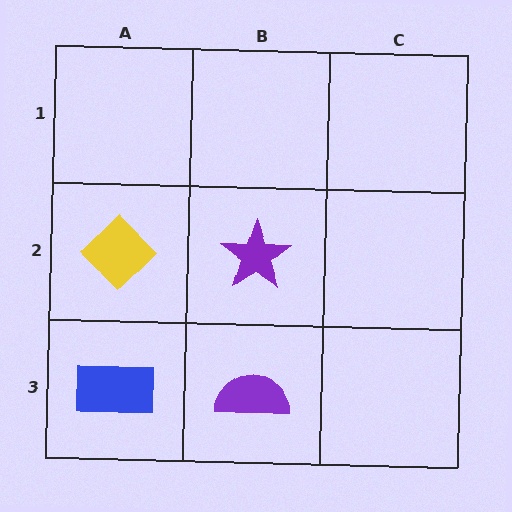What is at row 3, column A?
A blue rectangle.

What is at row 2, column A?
A yellow diamond.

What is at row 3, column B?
A purple semicircle.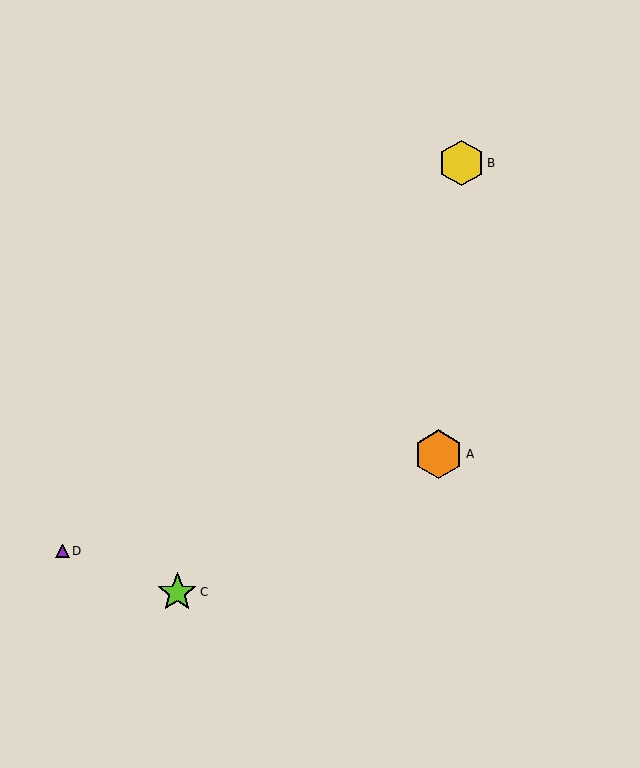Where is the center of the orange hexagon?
The center of the orange hexagon is at (438, 454).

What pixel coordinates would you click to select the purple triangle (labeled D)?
Click at (62, 551) to select the purple triangle D.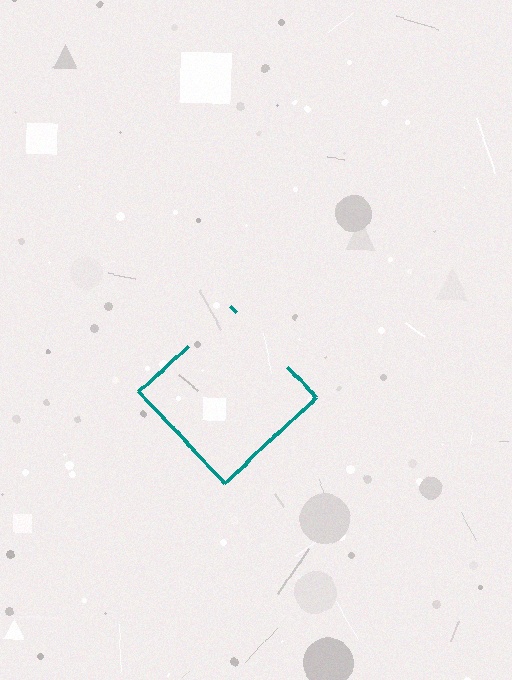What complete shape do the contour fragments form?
The contour fragments form a diamond.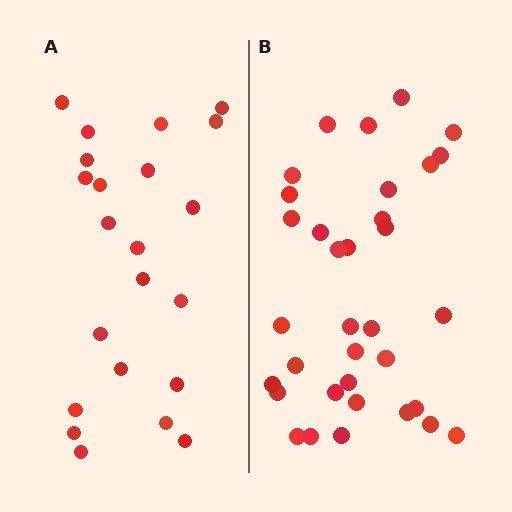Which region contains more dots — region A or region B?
Region B (the right region) has more dots.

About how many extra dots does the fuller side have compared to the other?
Region B has roughly 12 or so more dots than region A.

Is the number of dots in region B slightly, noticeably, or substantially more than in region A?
Region B has substantially more. The ratio is roughly 1.5 to 1.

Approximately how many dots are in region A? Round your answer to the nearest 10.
About 20 dots. (The exact count is 22, which rounds to 20.)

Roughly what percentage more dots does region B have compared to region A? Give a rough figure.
About 55% more.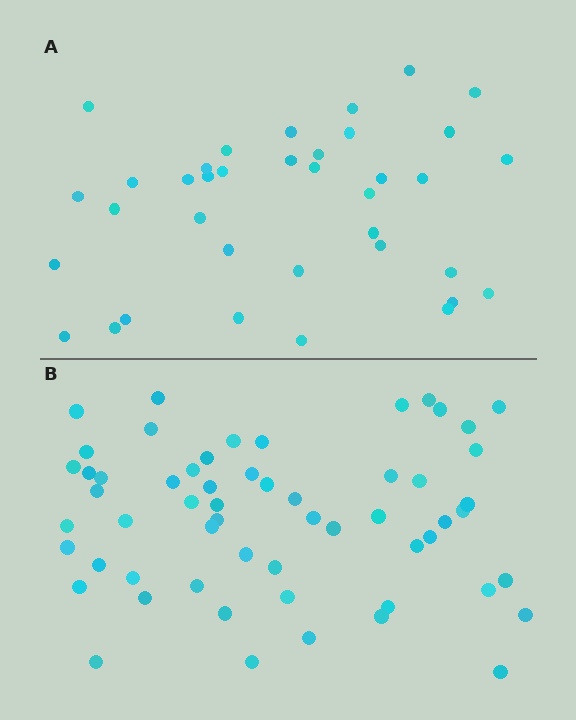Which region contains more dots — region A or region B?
Region B (the bottom region) has more dots.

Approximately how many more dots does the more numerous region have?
Region B has approximately 20 more dots than region A.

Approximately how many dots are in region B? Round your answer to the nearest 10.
About 60 dots. (The exact count is 58, which rounds to 60.)